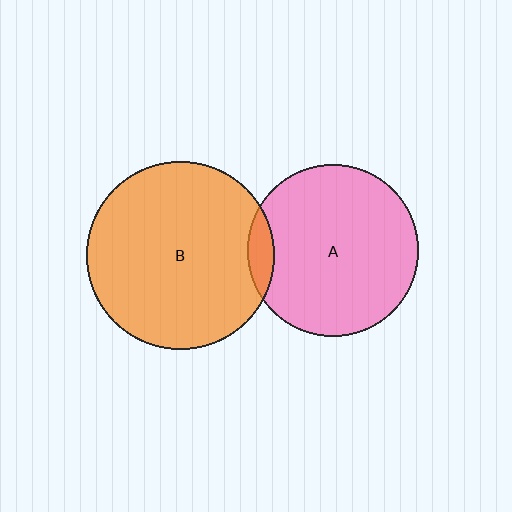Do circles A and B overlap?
Yes.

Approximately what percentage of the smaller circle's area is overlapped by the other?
Approximately 10%.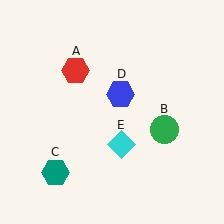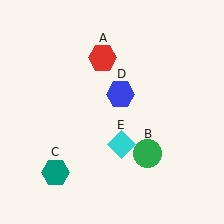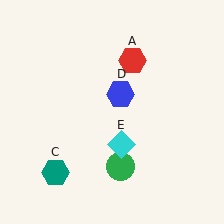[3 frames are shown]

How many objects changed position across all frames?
2 objects changed position: red hexagon (object A), green circle (object B).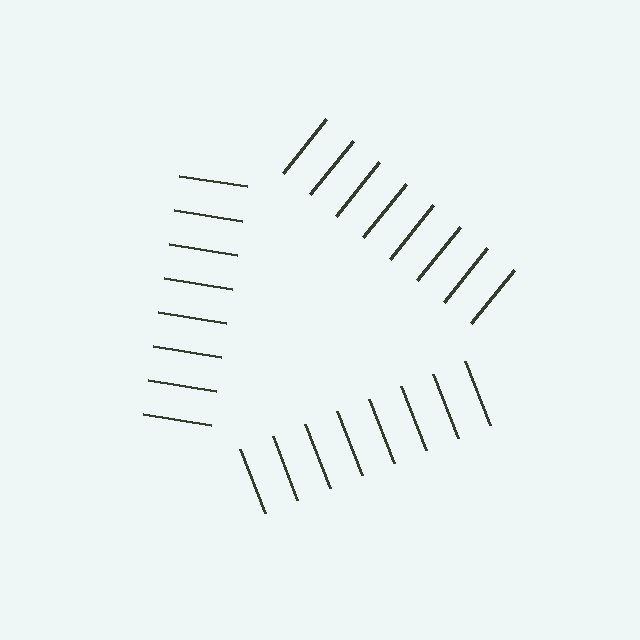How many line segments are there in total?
24 — 8 along each of the 3 edges.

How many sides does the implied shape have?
3 sides — the line-ends trace a triangle.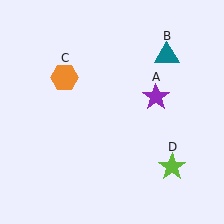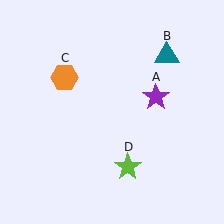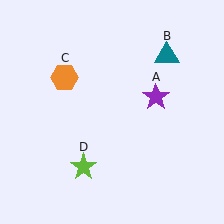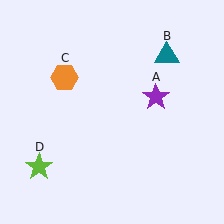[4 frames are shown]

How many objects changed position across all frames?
1 object changed position: lime star (object D).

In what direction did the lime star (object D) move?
The lime star (object D) moved left.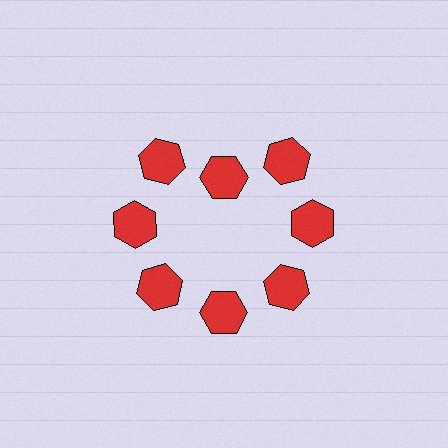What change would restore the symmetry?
The symmetry would be restored by moving it outward, back onto the ring so that all 8 hexagons sit at equal angles and equal distance from the center.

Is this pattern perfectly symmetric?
No. The 8 red hexagons are arranged in a ring, but one element near the 12 o'clock position is pulled inward toward the center, breaking the 8-fold rotational symmetry.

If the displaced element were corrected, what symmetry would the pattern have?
It would have 8-fold rotational symmetry — the pattern would map onto itself every 45 degrees.